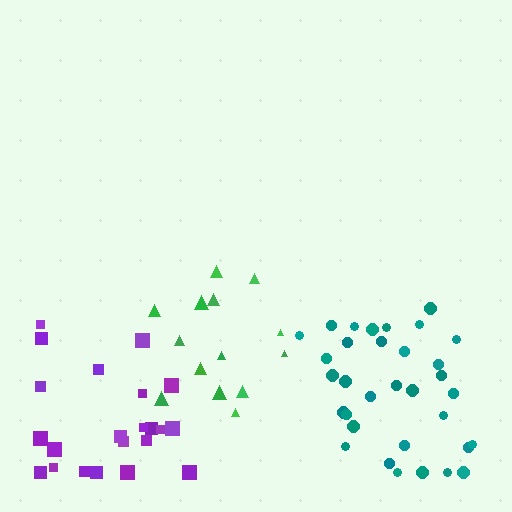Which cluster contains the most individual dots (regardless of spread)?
Teal (33).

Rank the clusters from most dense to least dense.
teal, green, purple.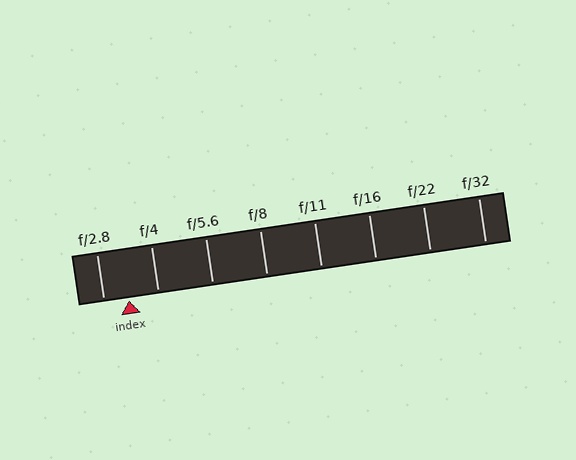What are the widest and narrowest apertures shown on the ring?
The widest aperture shown is f/2.8 and the narrowest is f/32.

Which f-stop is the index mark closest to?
The index mark is closest to f/2.8.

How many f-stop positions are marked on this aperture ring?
There are 8 f-stop positions marked.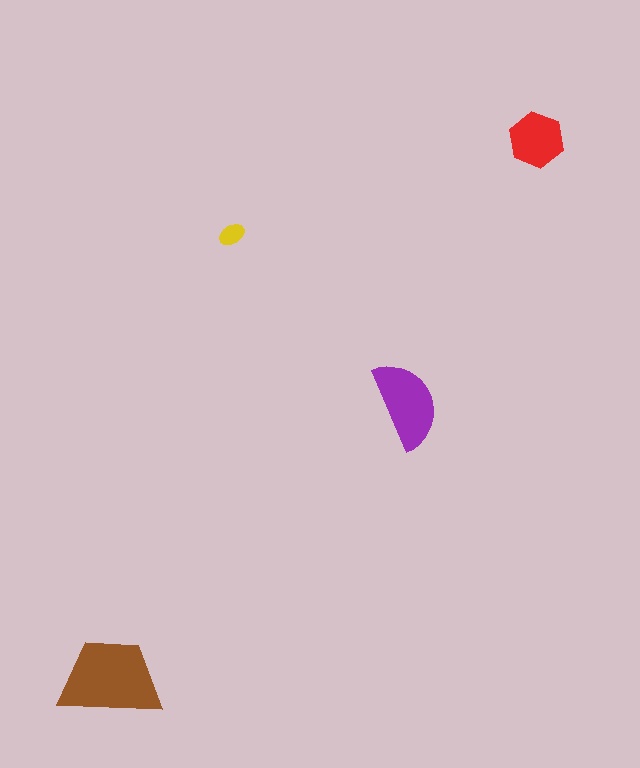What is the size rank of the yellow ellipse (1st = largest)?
4th.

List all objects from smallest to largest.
The yellow ellipse, the red hexagon, the purple semicircle, the brown trapezoid.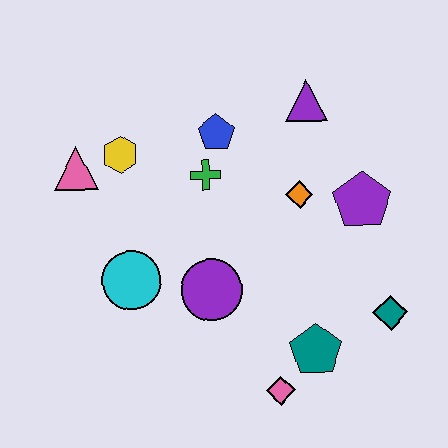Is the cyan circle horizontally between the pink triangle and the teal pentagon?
Yes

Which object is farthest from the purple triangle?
The pink diamond is farthest from the purple triangle.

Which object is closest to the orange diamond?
The purple pentagon is closest to the orange diamond.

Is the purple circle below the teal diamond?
No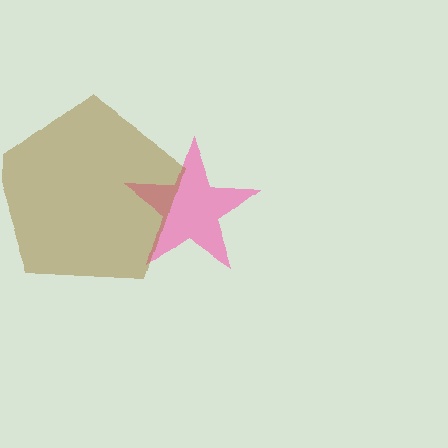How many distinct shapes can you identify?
There are 2 distinct shapes: a pink star, a brown pentagon.